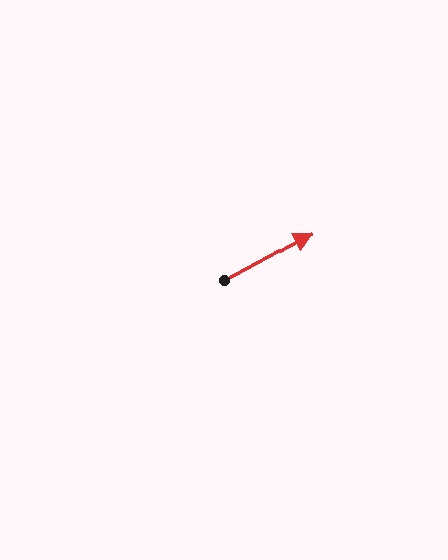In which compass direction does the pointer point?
Northeast.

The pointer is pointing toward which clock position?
Roughly 2 o'clock.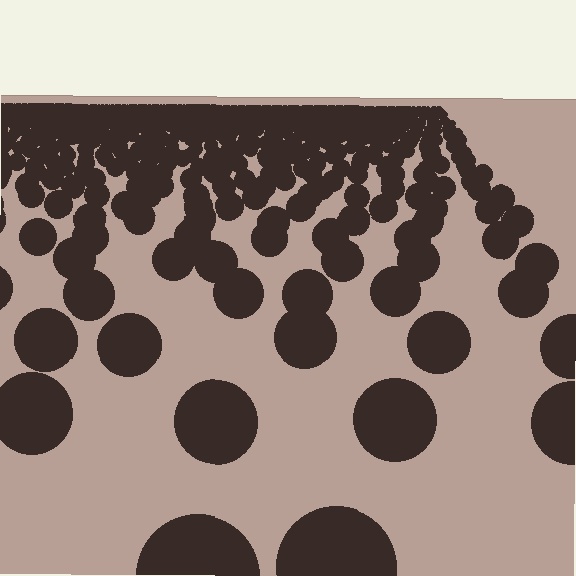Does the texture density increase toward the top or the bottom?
Density increases toward the top.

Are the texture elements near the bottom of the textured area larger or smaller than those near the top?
Larger. Near the bottom, elements are closer to the viewer and appear at a bigger on-screen size.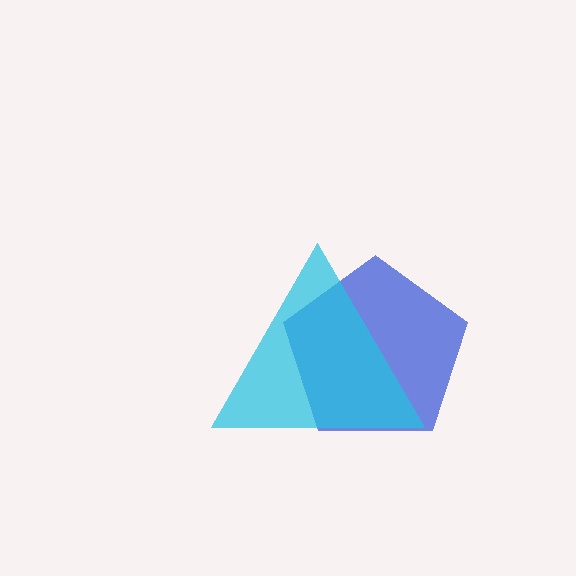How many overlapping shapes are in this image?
There are 2 overlapping shapes in the image.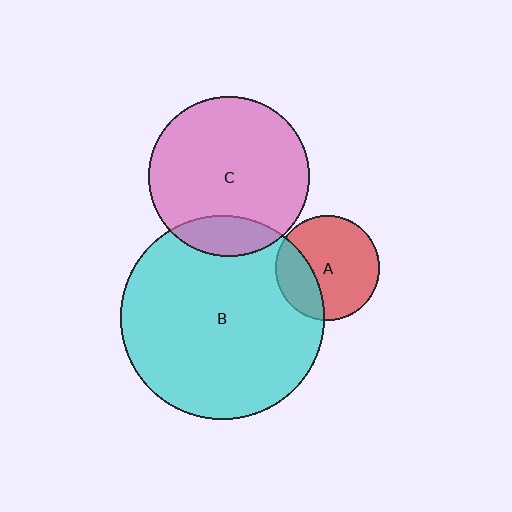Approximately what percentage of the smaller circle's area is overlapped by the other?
Approximately 30%.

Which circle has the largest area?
Circle B (cyan).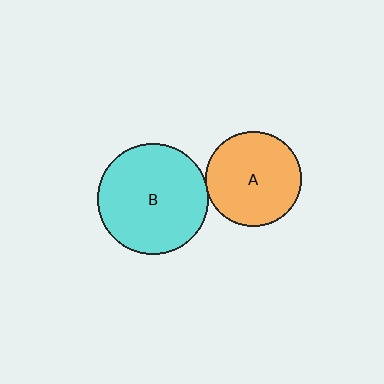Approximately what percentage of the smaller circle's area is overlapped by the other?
Approximately 5%.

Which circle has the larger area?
Circle B (cyan).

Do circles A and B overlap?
Yes.